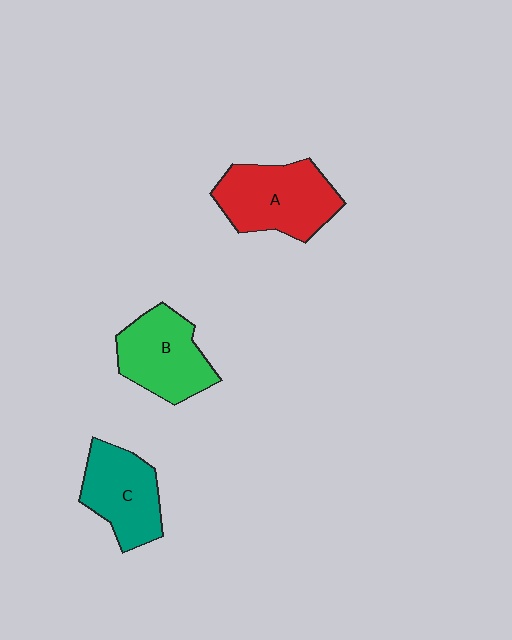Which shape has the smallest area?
Shape C (teal).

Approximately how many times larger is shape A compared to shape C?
Approximately 1.2 times.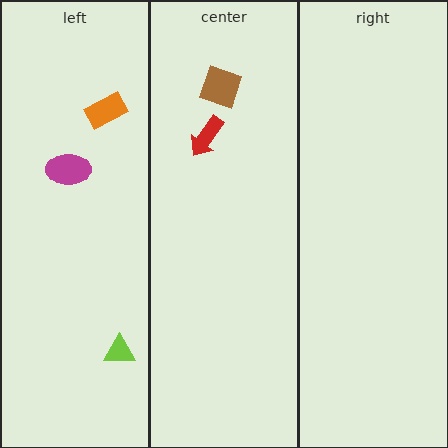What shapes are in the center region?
The brown diamond, the red arrow.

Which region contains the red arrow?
The center region.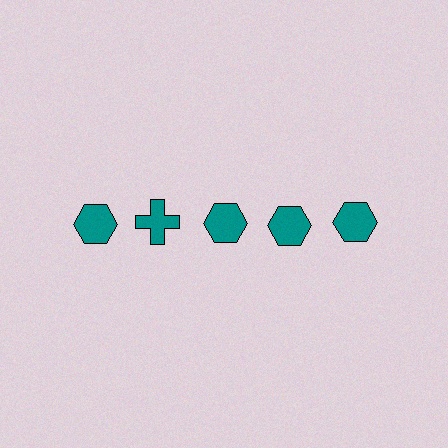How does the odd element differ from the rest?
It has a different shape: cross instead of hexagon.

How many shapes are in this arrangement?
There are 5 shapes arranged in a grid pattern.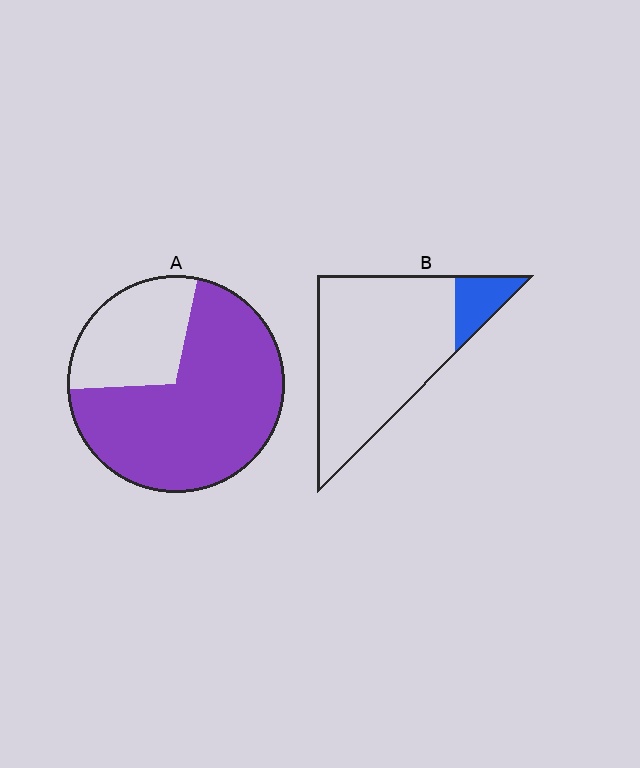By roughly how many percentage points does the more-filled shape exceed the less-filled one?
By roughly 60 percentage points (A over B).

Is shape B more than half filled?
No.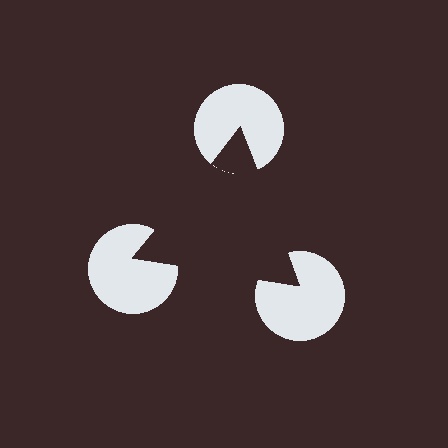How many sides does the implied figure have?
3 sides.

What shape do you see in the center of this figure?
An illusory triangle — its edges are inferred from the aligned wedge cuts in the pac-man discs, not physically drawn.